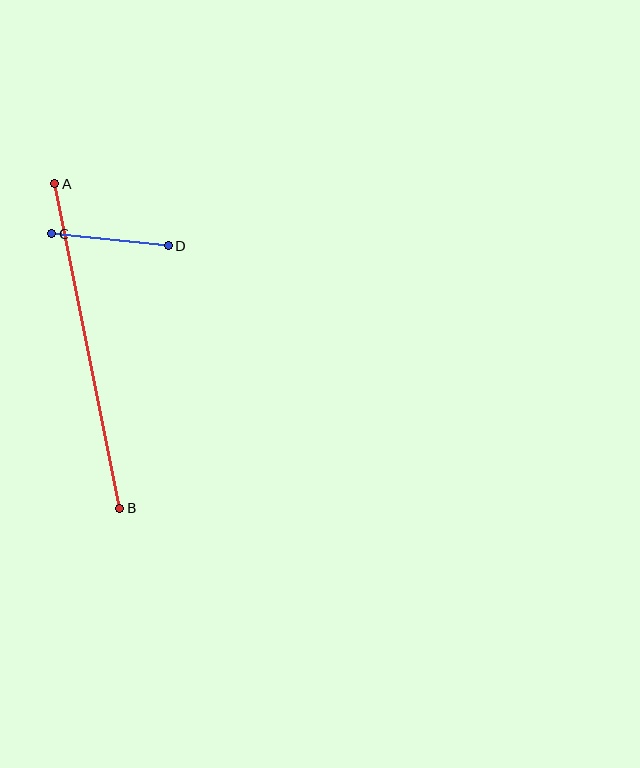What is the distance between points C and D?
The distance is approximately 117 pixels.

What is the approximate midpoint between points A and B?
The midpoint is at approximately (87, 346) pixels.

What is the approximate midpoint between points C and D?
The midpoint is at approximately (110, 240) pixels.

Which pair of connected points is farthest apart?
Points A and B are farthest apart.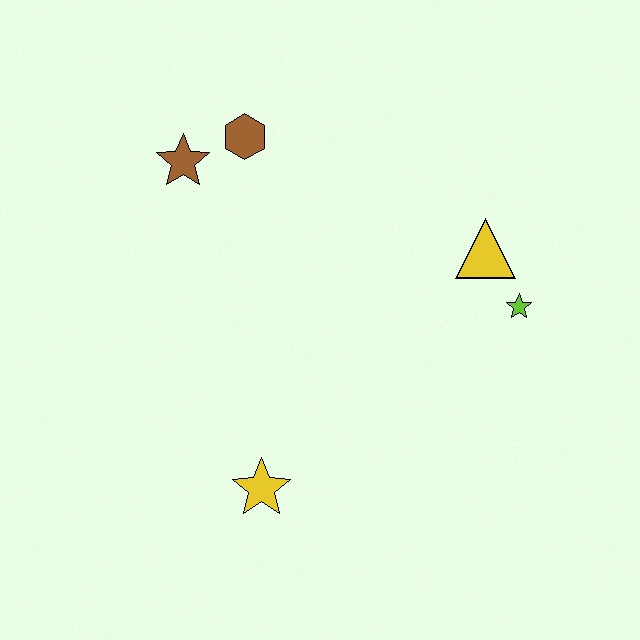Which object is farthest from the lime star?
The brown star is farthest from the lime star.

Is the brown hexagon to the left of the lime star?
Yes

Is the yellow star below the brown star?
Yes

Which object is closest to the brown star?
The brown hexagon is closest to the brown star.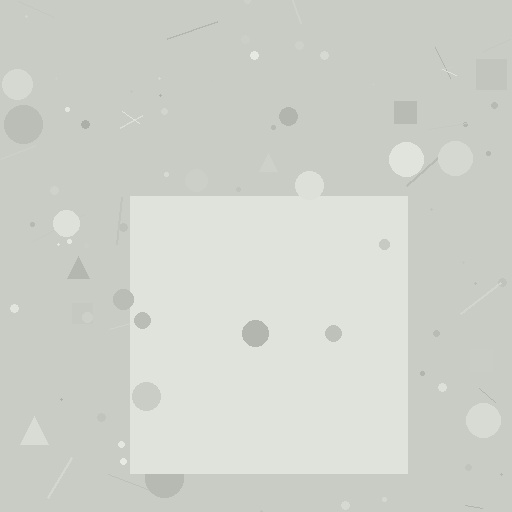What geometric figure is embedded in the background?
A square is embedded in the background.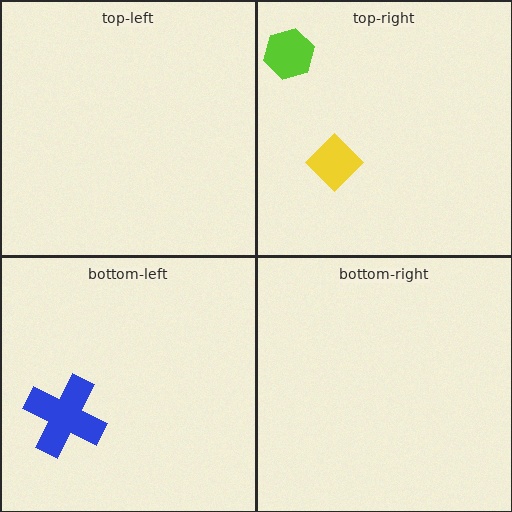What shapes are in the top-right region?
The lime hexagon, the yellow diamond.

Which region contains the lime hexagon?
The top-right region.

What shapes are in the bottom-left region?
The blue cross.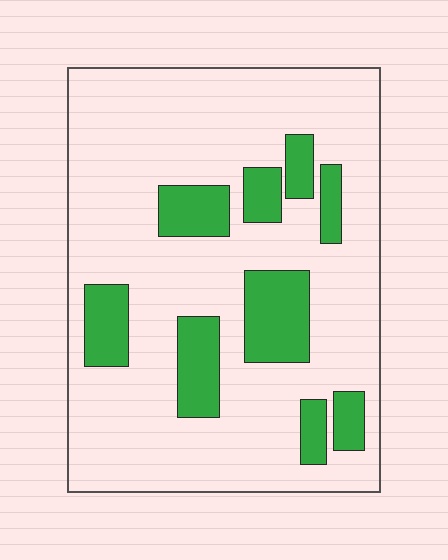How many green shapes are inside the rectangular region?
9.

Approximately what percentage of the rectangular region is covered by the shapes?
Approximately 20%.